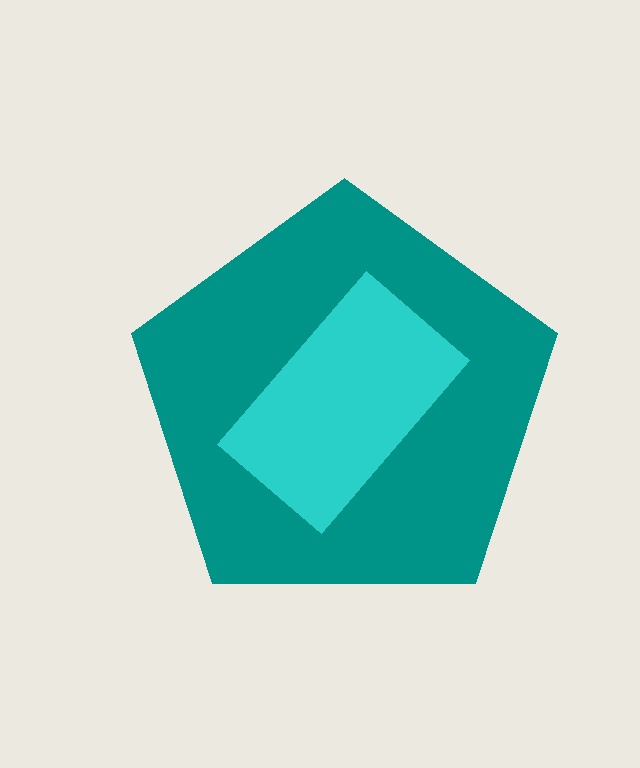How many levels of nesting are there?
2.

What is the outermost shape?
The teal pentagon.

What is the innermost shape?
The cyan rectangle.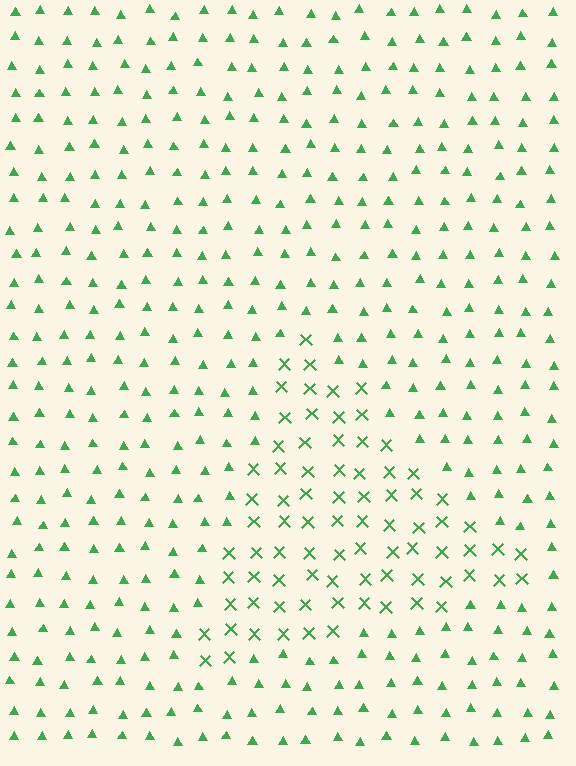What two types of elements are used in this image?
The image uses X marks inside the triangle region and triangles outside it.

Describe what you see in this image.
The image is filled with small green elements arranged in a uniform grid. A triangle-shaped region contains X marks, while the surrounding area contains triangles. The boundary is defined purely by the change in element shape.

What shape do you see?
I see a triangle.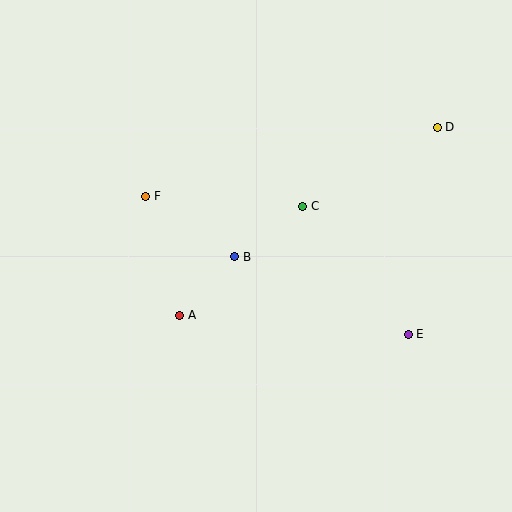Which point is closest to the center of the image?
Point B at (235, 257) is closest to the center.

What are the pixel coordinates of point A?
Point A is at (180, 315).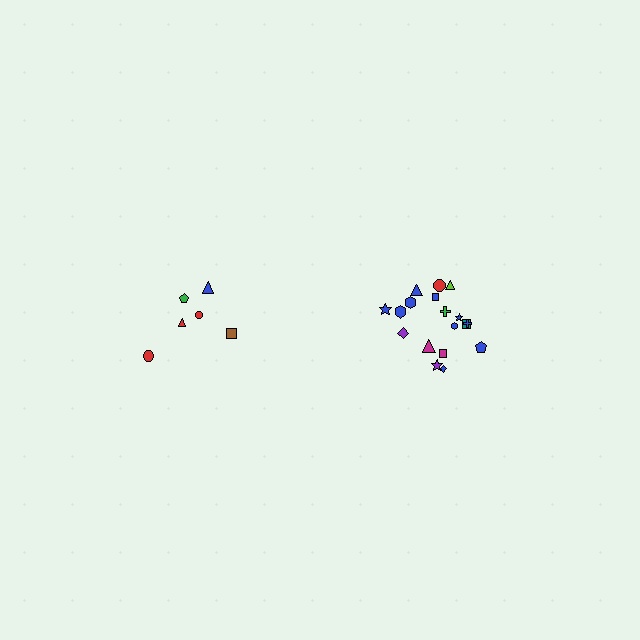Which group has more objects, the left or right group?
The right group.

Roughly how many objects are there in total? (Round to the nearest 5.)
Roughly 25 objects in total.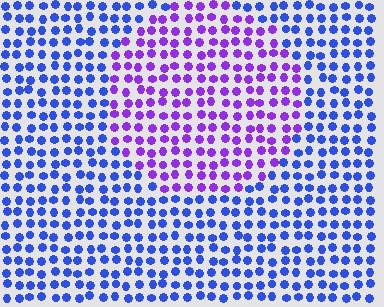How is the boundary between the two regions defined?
The boundary is defined purely by a slight shift in hue (about 45 degrees). Spacing, size, and orientation are identical on both sides.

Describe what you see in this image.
The image is filled with small blue elements in a uniform arrangement. A circle-shaped region is visible where the elements are tinted to a slightly different hue, forming a subtle color boundary.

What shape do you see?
I see a circle.